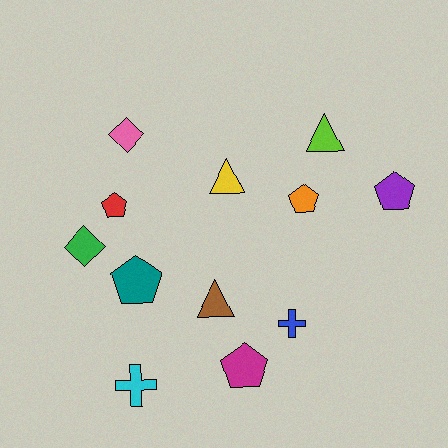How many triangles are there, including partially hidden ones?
There are 3 triangles.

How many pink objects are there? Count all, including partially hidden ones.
There is 1 pink object.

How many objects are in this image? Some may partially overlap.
There are 12 objects.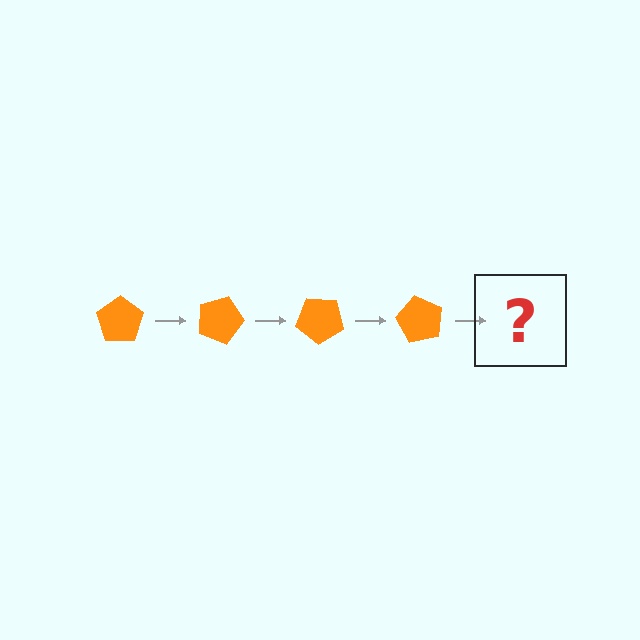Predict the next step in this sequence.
The next step is an orange pentagon rotated 80 degrees.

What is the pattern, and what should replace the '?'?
The pattern is that the pentagon rotates 20 degrees each step. The '?' should be an orange pentagon rotated 80 degrees.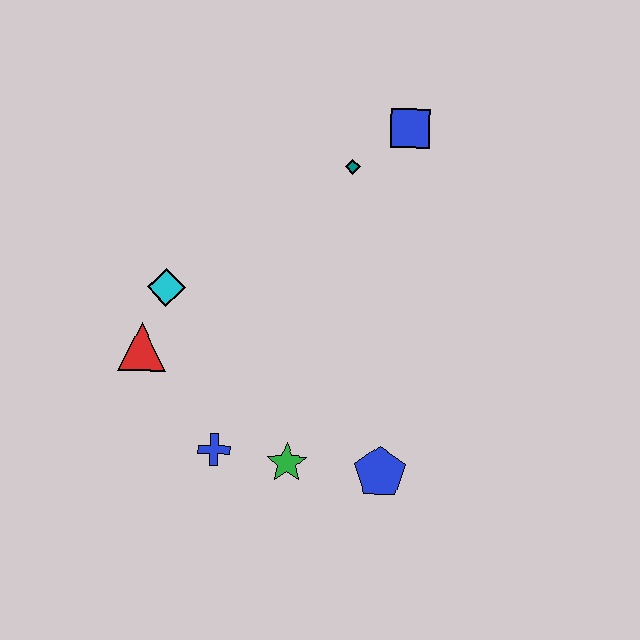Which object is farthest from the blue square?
The blue cross is farthest from the blue square.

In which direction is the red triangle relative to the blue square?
The red triangle is to the left of the blue square.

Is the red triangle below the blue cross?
No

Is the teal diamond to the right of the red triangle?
Yes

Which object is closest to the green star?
The blue cross is closest to the green star.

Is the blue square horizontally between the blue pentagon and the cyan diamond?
No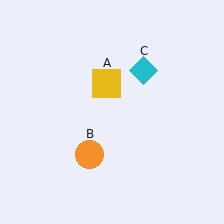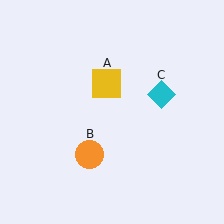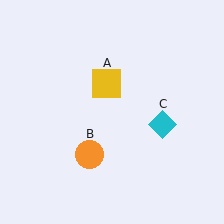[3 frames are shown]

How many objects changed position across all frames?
1 object changed position: cyan diamond (object C).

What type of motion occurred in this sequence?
The cyan diamond (object C) rotated clockwise around the center of the scene.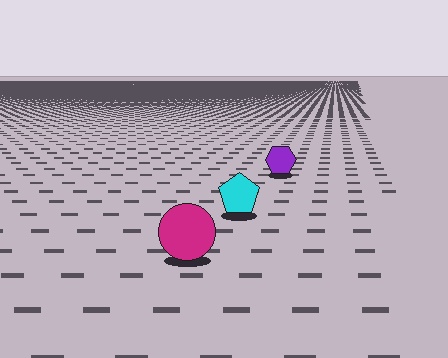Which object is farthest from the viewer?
The purple hexagon is farthest from the viewer. It appears smaller and the ground texture around it is denser.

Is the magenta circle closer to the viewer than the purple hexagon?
Yes. The magenta circle is closer — you can tell from the texture gradient: the ground texture is coarser near it.